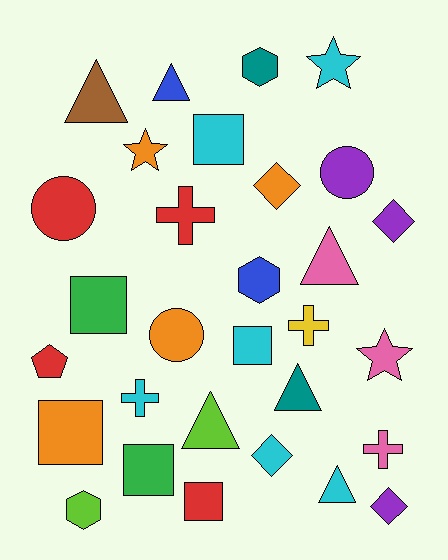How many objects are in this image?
There are 30 objects.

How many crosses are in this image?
There are 4 crosses.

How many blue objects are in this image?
There are 2 blue objects.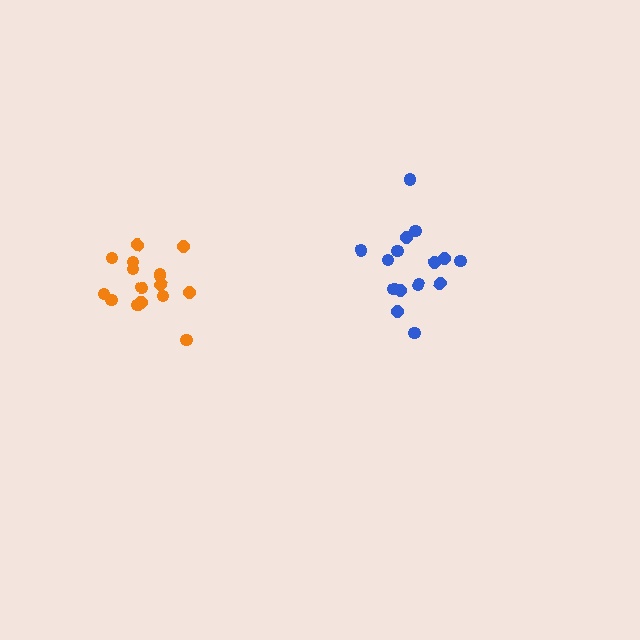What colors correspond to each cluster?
The clusters are colored: blue, orange.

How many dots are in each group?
Group 1: 15 dots, Group 2: 16 dots (31 total).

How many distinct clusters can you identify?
There are 2 distinct clusters.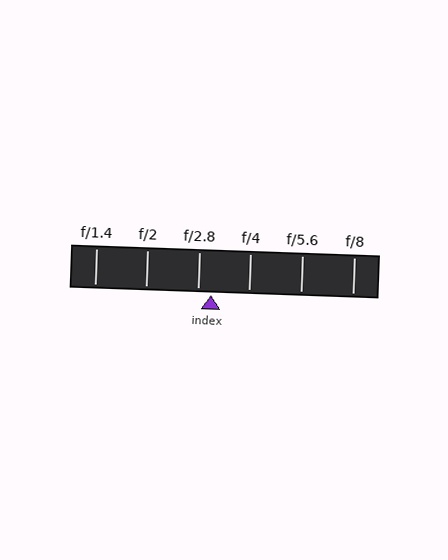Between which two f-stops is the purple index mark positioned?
The index mark is between f/2.8 and f/4.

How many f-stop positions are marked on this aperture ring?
There are 6 f-stop positions marked.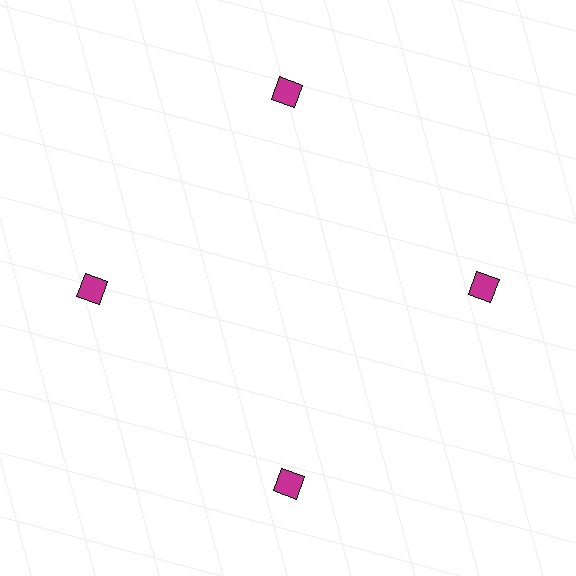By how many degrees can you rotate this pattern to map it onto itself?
The pattern maps onto itself every 90 degrees of rotation.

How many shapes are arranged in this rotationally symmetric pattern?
There are 4 shapes, arranged in 4 groups of 1.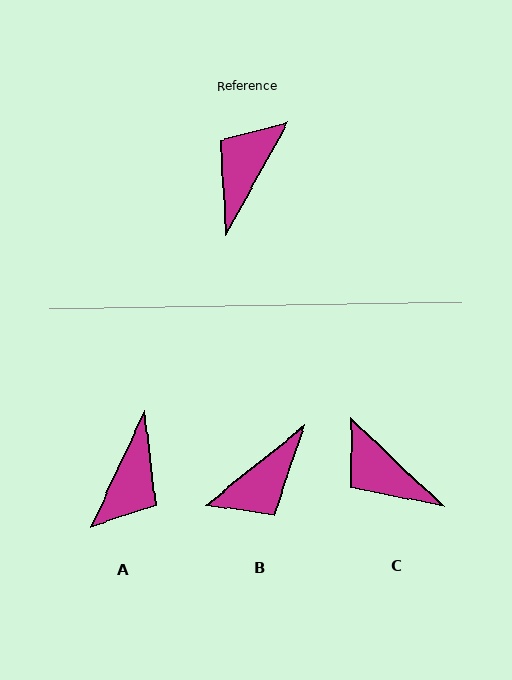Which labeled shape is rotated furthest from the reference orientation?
A, about 176 degrees away.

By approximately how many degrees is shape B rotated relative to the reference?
Approximately 158 degrees counter-clockwise.